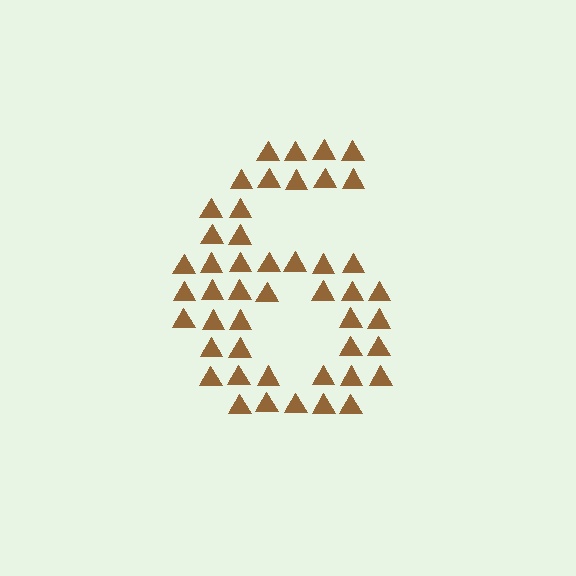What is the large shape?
The large shape is the digit 6.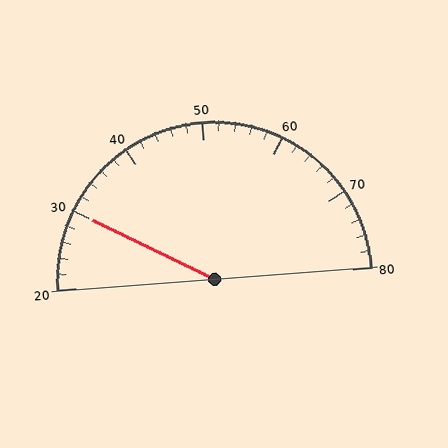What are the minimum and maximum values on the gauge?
The gauge ranges from 20 to 80.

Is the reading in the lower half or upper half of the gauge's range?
The reading is in the lower half of the range (20 to 80).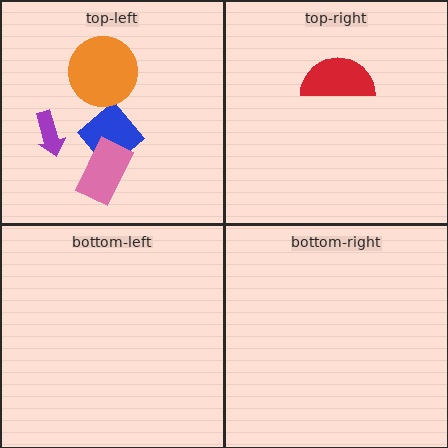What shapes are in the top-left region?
The blue diamond, the purple arrow, the orange circle, the pink rectangle.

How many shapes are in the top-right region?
1.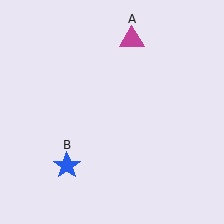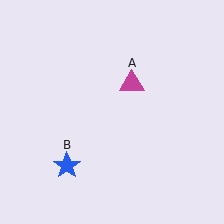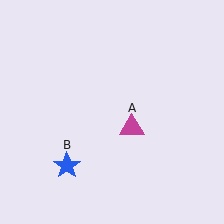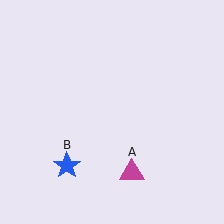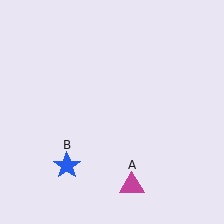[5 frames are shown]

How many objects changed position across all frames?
1 object changed position: magenta triangle (object A).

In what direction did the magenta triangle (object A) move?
The magenta triangle (object A) moved down.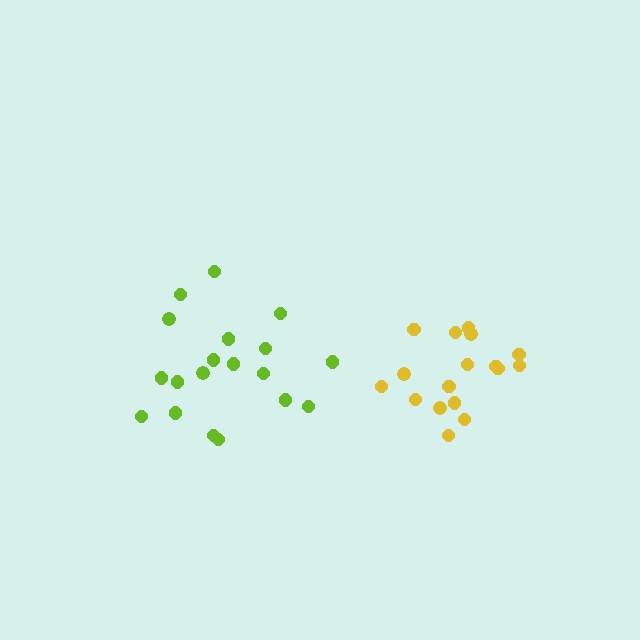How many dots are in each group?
Group 1: 19 dots, Group 2: 17 dots (36 total).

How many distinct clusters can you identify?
There are 2 distinct clusters.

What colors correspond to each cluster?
The clusters are colored: lime, yellow.